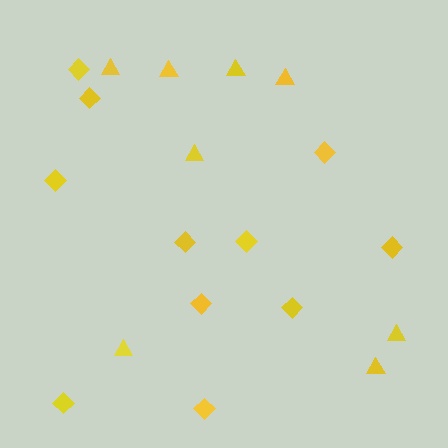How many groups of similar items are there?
There are 2 groups: one group of diamonds (11) and one group of triangles (8).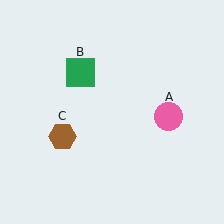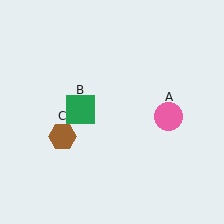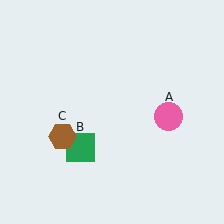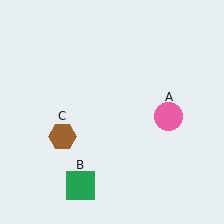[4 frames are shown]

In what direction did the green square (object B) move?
The green square (object B) moved down.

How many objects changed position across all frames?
1 object changed position: green square (object B).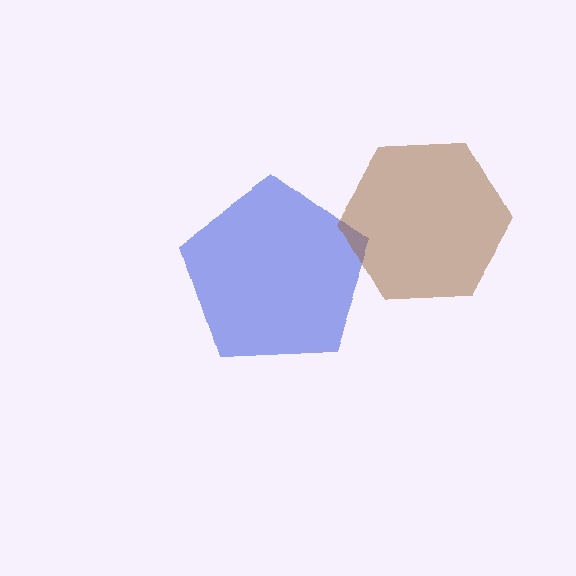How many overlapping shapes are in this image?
There are 2 overlapping shapes in the image.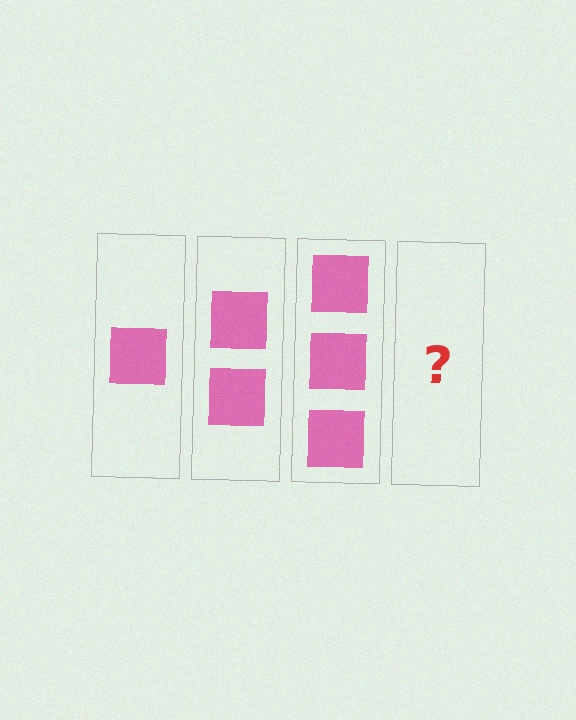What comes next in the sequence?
The next element should be 4 squares.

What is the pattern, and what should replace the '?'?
The pattern is that each step adds one more square. The '?' should be 4 squares.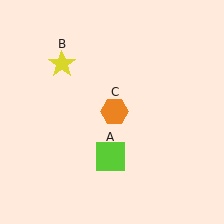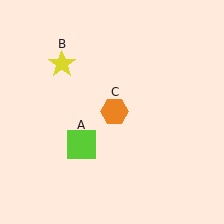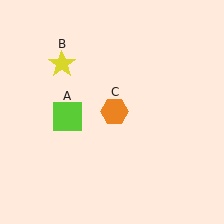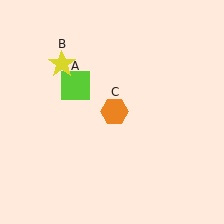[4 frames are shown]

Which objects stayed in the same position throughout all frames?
Yellow star (object B) and orange hexagon (object C) remained stationary.